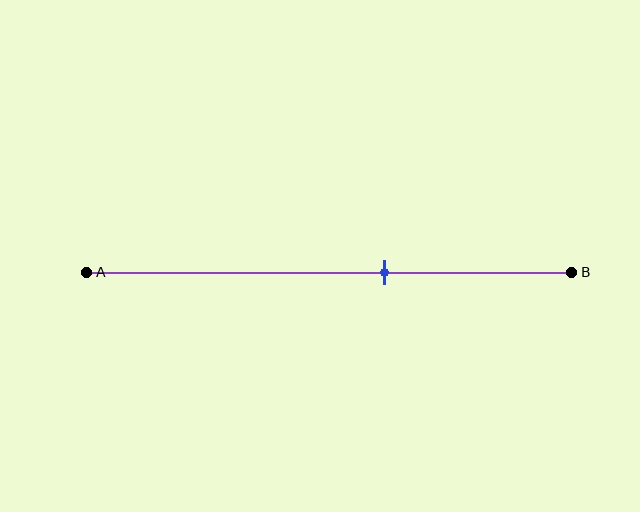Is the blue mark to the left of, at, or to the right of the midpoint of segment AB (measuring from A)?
The blue mark is to the right of the midpoint of segment AB.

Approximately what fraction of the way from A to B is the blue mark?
The blue mark is approximately 60% of the way from A to B.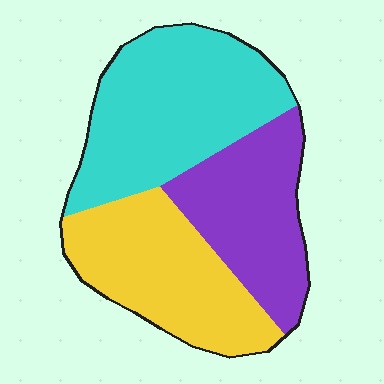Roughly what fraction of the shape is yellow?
Yellow takes up between a quarter and a half of the shape.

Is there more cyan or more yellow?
Cyan.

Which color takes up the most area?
Cyan, at roughly 40%.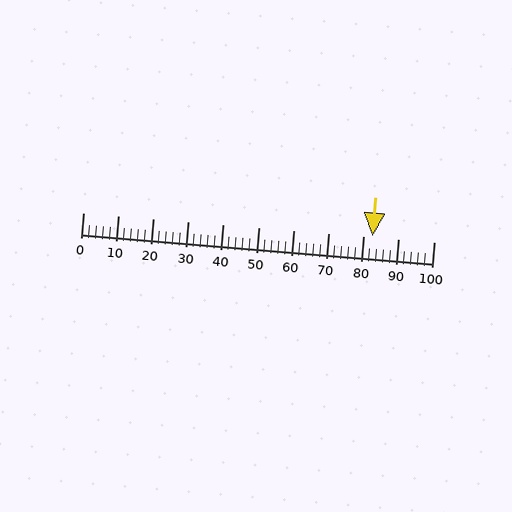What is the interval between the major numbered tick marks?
The major tick marks are spaced 10 units apart.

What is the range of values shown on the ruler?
The ruler shows values from 0 to 100.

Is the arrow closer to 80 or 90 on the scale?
The arrow is closer to 80.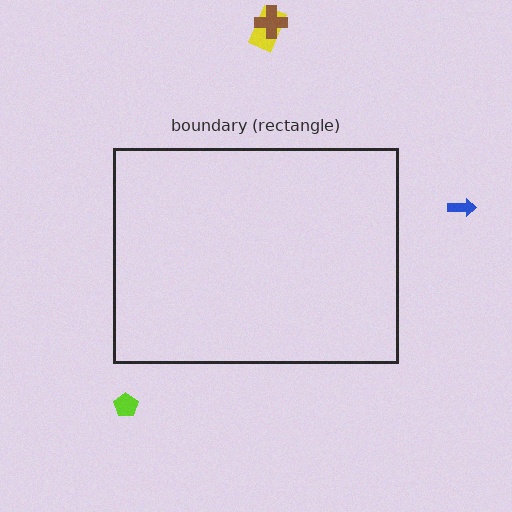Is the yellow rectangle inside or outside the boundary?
Outside.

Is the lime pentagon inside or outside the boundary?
Outside.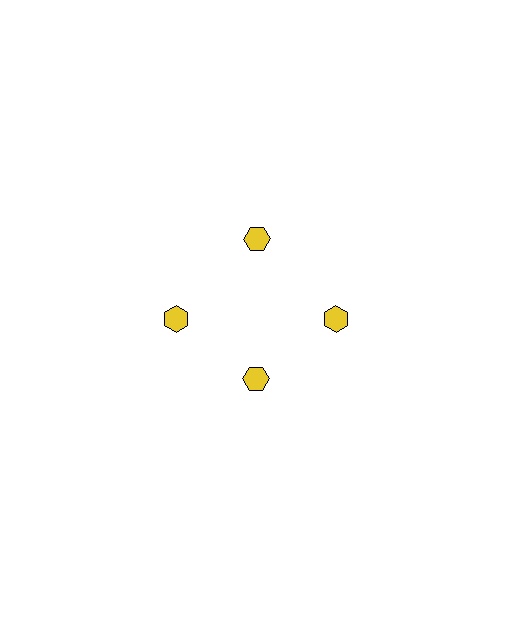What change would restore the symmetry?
The symmetry would be restored by moving it outward, back onto the ring so that all 4 hexagons sit at equal angles and equal distance from the center.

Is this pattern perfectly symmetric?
No. The 4 yellow hexagons are arranged in a ring, but one element near the 6 o'clock position is pulled inward toward the center, breaking the 4-fold rotational symmetry.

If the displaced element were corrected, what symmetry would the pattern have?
It would have 4-fold rotational symmetry — the pattern would map onto itself every 90 degrees.